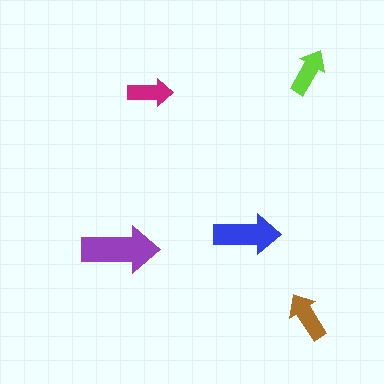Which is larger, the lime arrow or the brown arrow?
The brown one.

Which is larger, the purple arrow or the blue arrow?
The purple one.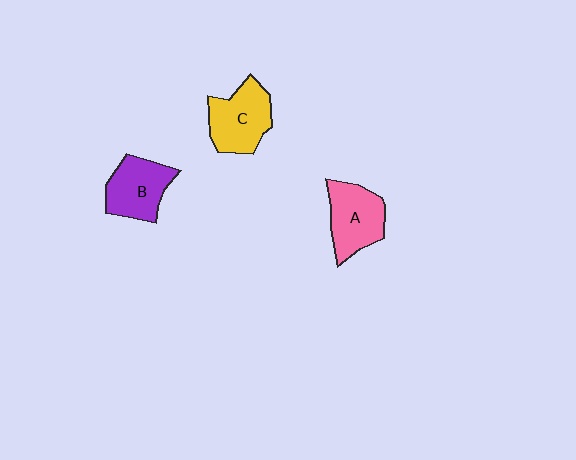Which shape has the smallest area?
Shape B (purple).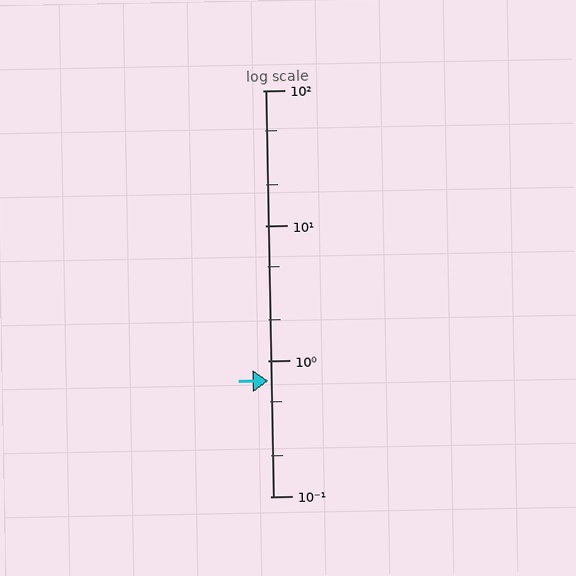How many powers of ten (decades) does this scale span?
The scale spans 3 decades, from 0.1 to 100.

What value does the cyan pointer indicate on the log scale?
The pointer indicates approximately 0.71.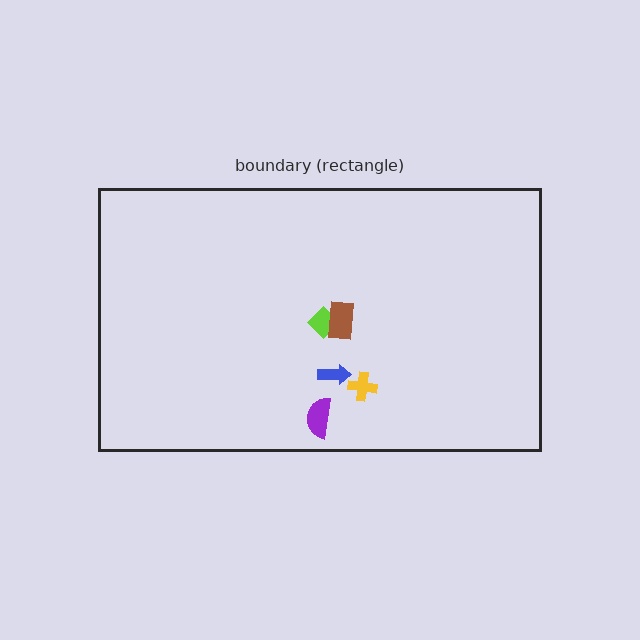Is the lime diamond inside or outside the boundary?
Inside.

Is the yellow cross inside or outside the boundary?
Inside.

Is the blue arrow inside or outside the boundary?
Inside.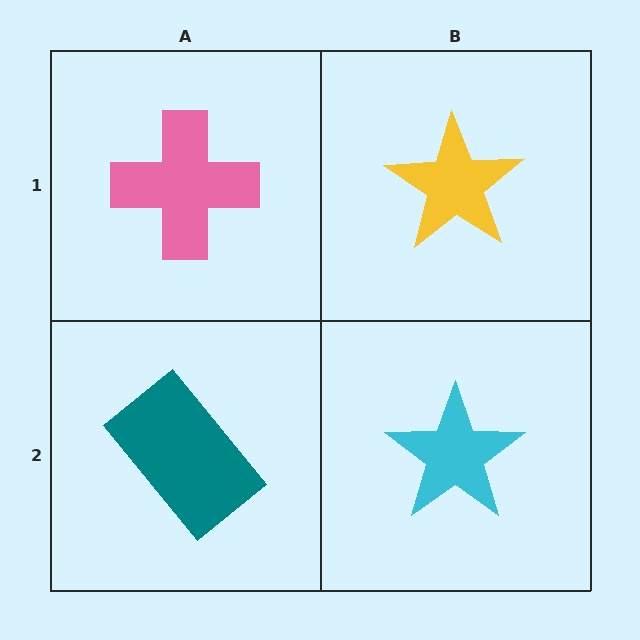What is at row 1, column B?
A yellow star.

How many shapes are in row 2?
2 shapes.